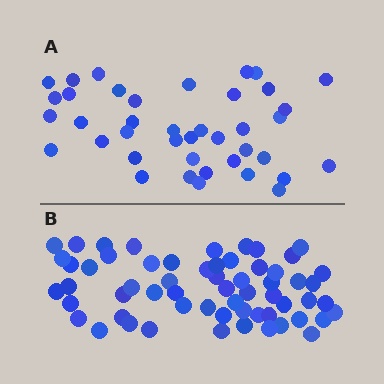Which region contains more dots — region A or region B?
Region B (the bottom region) has more dots.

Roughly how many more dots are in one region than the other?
Region B has approximately 20 more dots than region A.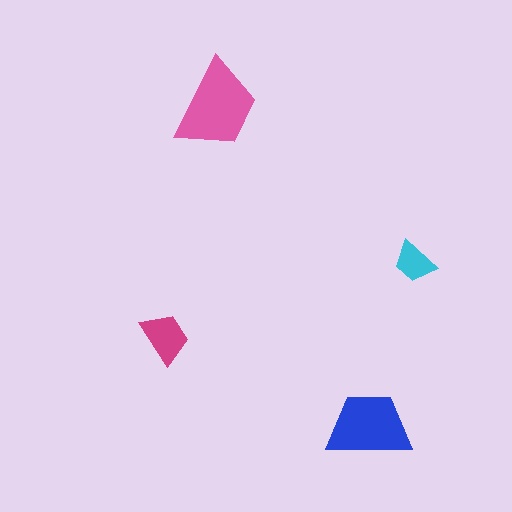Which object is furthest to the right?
The cyan trapezoid is rightmost.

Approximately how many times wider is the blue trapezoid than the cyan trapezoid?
About 2 times wider.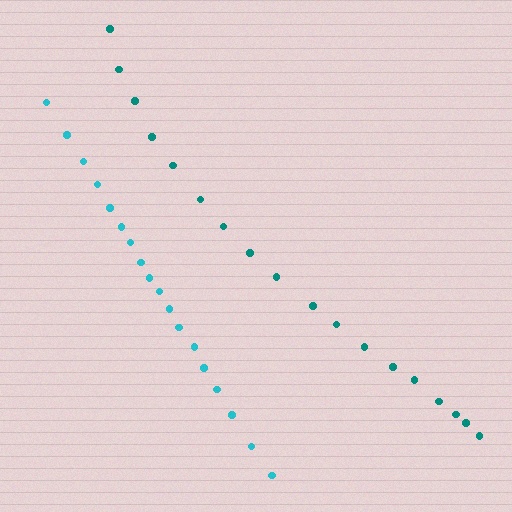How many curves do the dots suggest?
There are 2 distinct paths.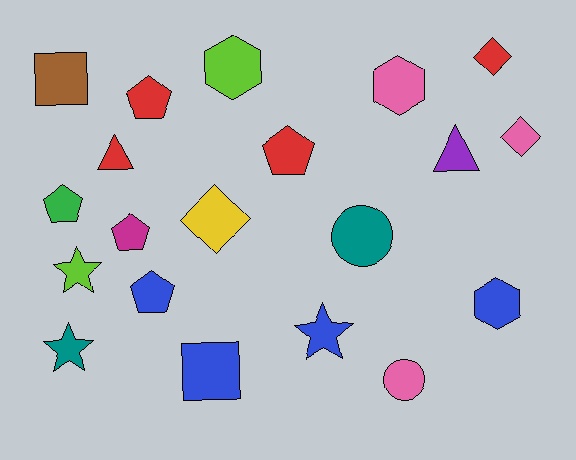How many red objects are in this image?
There are 4 red objects.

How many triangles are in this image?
There are 2 triangles.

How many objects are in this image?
There are 20 objects.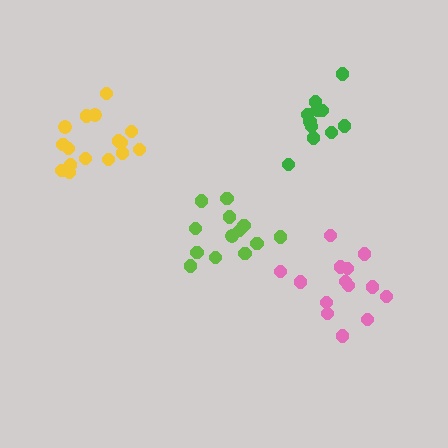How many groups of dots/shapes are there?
There are 4 groups.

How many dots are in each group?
Group 1: 16 dots, Group 2: 13 dots, Group 3: 12 dots, Group 4: 14 dots (55 total).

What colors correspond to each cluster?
The clusters are colored: yellow, lime, green, pink.